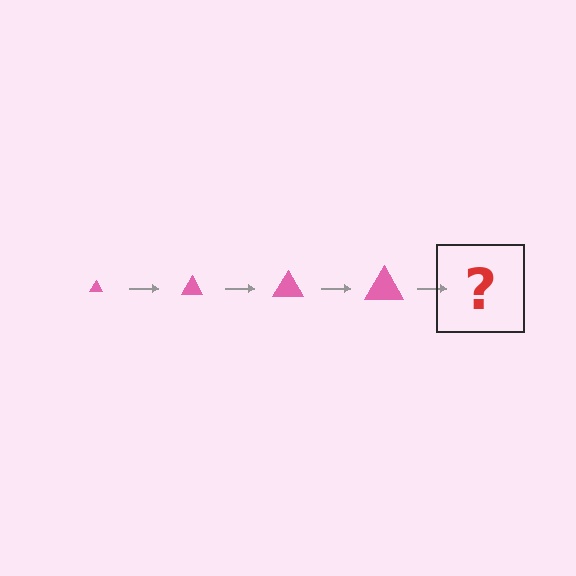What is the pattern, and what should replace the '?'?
The pattern is that the triangle gets progressively larger each step. The '?' should be a pink triangle, larger than the previous one.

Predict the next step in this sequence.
The next step is a pink triangle, larger than the previous one.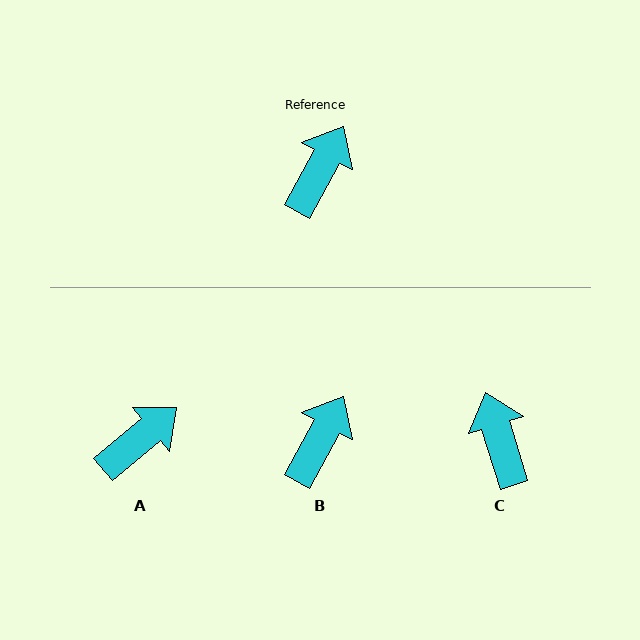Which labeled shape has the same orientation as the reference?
B.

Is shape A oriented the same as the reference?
No, it is off by about 21 degrees.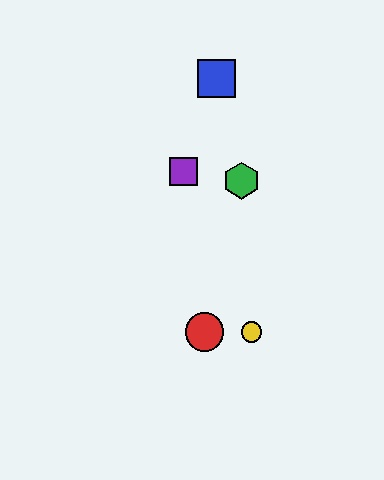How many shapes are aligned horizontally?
2 shapes (the red circle, the yellow circle) are aligned horizontally.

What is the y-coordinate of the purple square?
The purple square is at y≈172.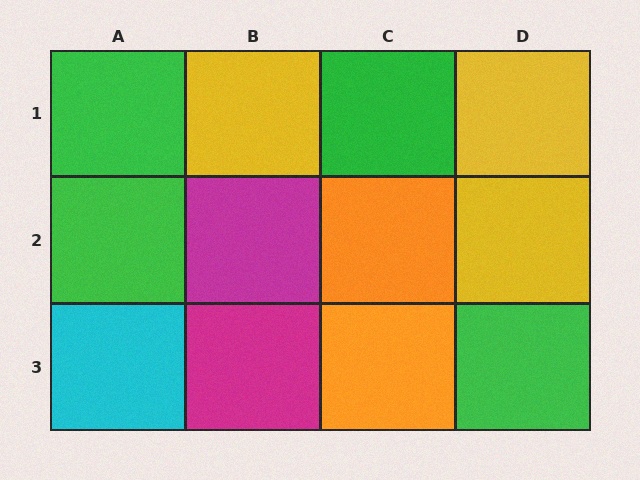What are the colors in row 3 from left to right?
Cyan, magenta, orange, green.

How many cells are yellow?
3 cells are yellow.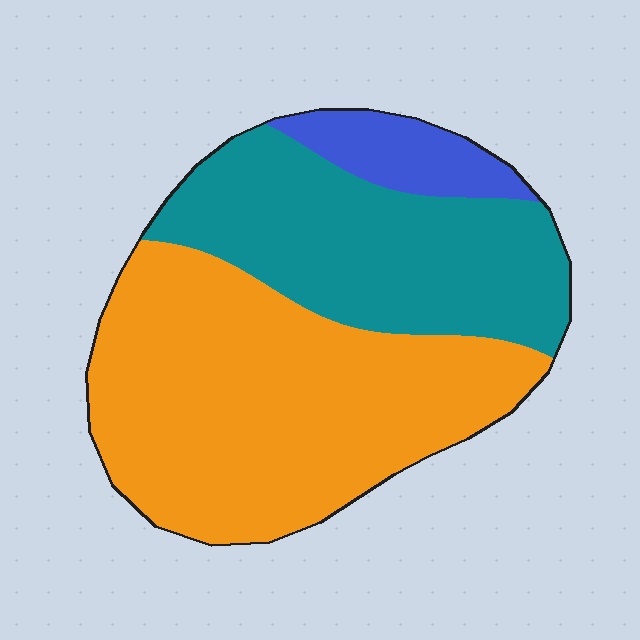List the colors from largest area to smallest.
From largest to smallest: orange, teal, blue.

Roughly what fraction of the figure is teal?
Teal takes up about three eighths (3/8) of the figure.